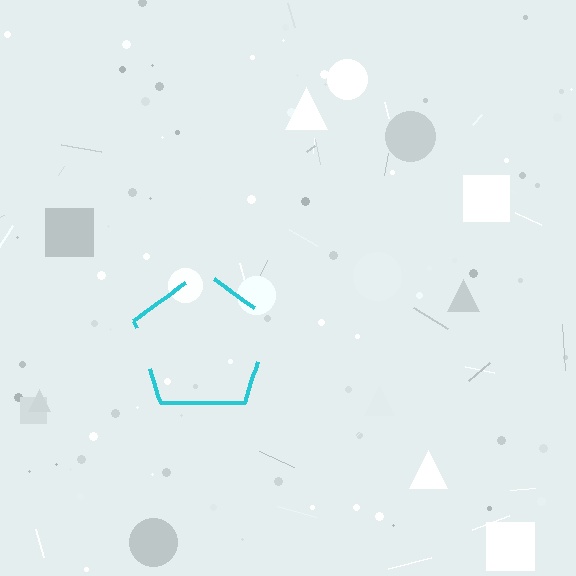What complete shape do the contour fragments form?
The contour fragments form a pentagon.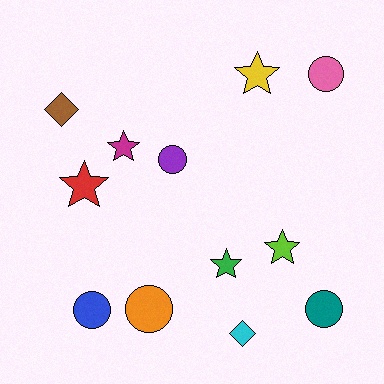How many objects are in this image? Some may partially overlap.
There are 12 objects.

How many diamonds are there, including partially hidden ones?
There are 2 diamonds.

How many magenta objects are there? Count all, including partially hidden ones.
There is 1 magenta object.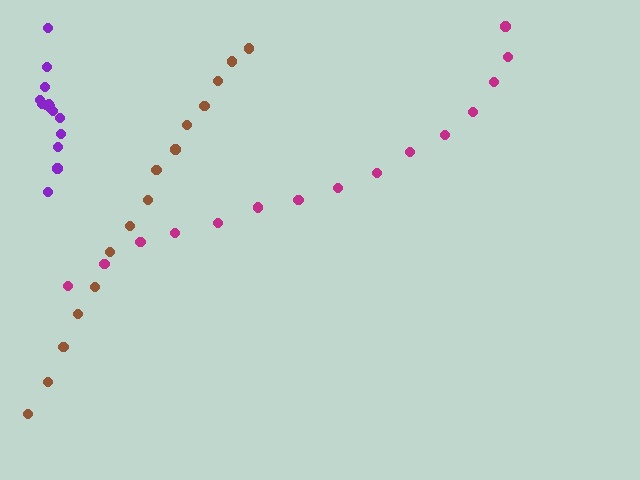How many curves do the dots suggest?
There are 3 distinct paths.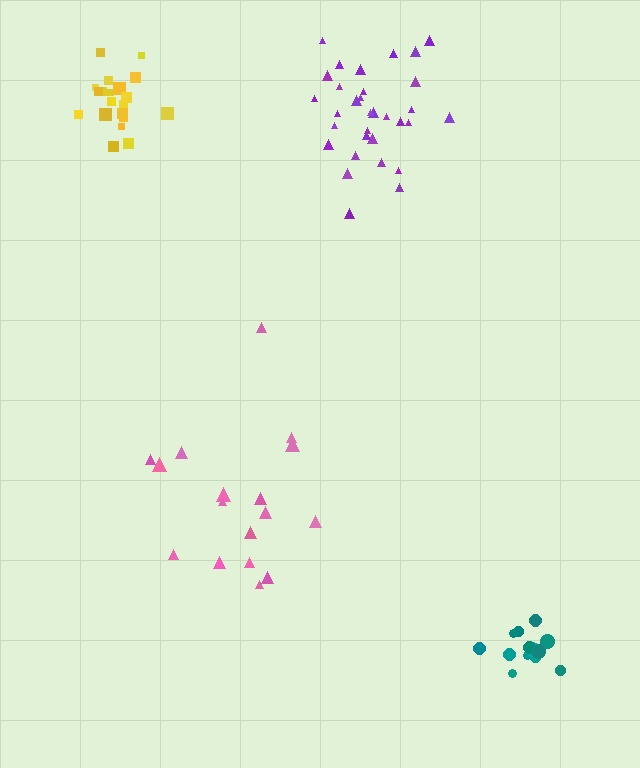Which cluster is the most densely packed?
Yellow.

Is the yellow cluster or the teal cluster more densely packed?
Yellow.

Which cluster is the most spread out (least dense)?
Pink.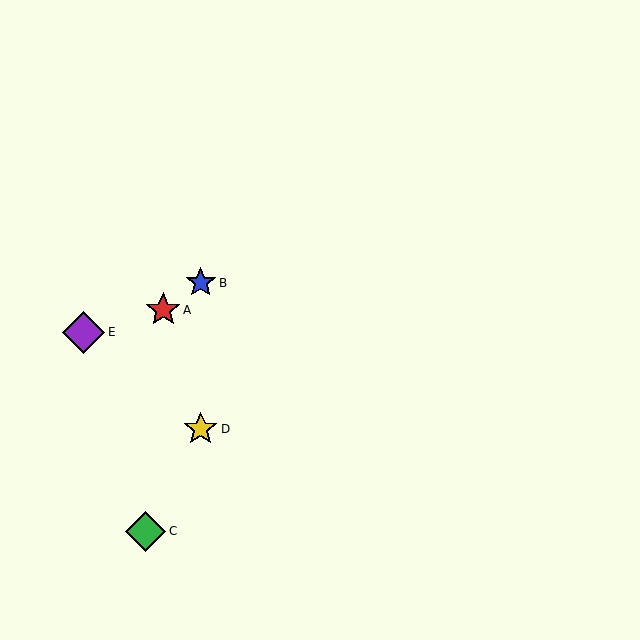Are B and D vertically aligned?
Yes, both are at x≈201.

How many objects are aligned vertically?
2 objects (B, D) are aligned vertically.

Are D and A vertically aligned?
No, D is at x≈201 and A is at x≈163.